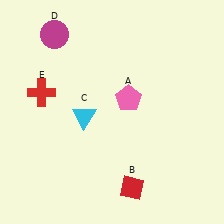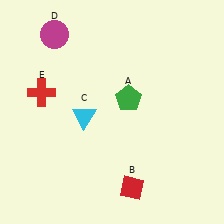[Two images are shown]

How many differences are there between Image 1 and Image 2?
There is 1 difference between the two images.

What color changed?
The pentagon (A) changed from pink in Image 1 to green in Image 2.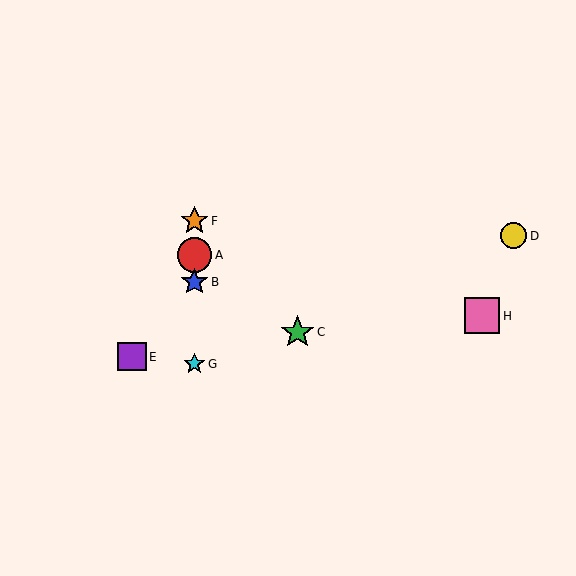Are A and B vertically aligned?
Yes, both are at x≈194.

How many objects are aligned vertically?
4 objects (A, B, F, G) are aligned vertically.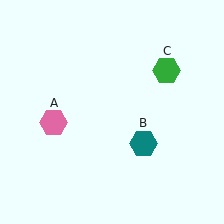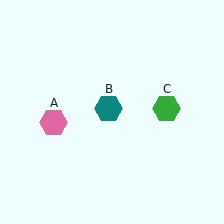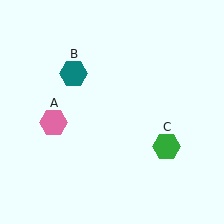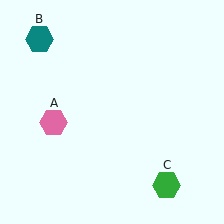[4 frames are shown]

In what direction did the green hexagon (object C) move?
The green hexagon (object C) moved down.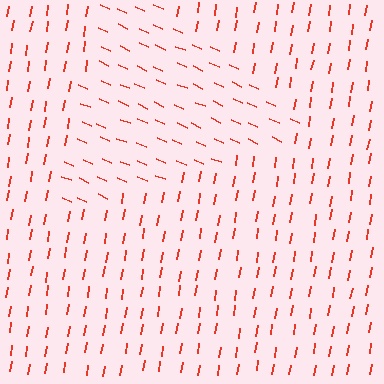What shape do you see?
I see a triangle.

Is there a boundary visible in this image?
Yes, there is a texture boundary formed by a change in line orientation.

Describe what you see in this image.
The image is filled with small red line segments. A triangle region in the image has lines oriented differently from the surrounding lines, creating a visible texture boundary.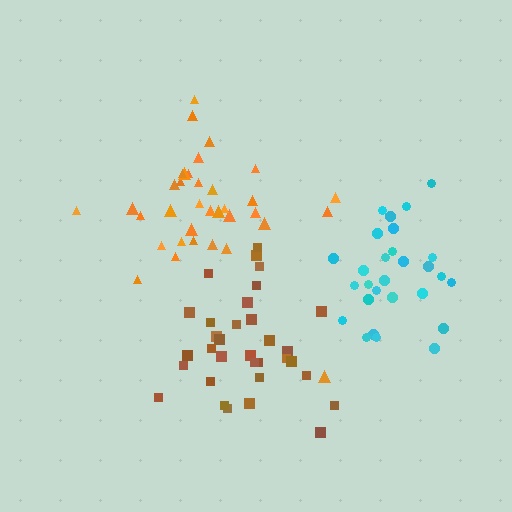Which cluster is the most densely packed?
Orange.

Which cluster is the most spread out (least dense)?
Brown.